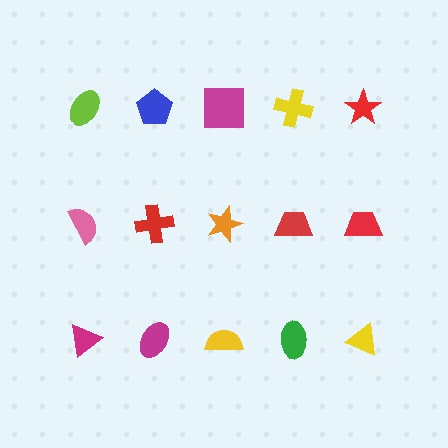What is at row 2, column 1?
A pink semicircle.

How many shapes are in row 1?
5 shapes.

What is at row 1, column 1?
A lime ellipse.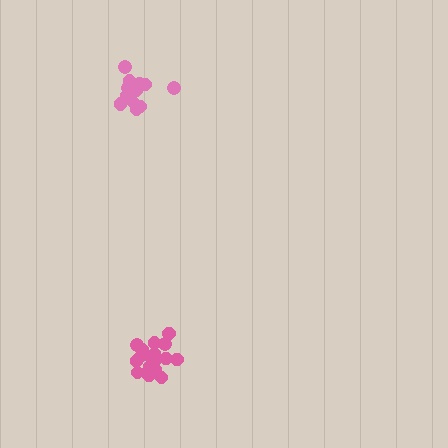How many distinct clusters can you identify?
There are 2 distinct clusters.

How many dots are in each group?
Group 1: 14 dots, Group 2: 18 dots (32 total).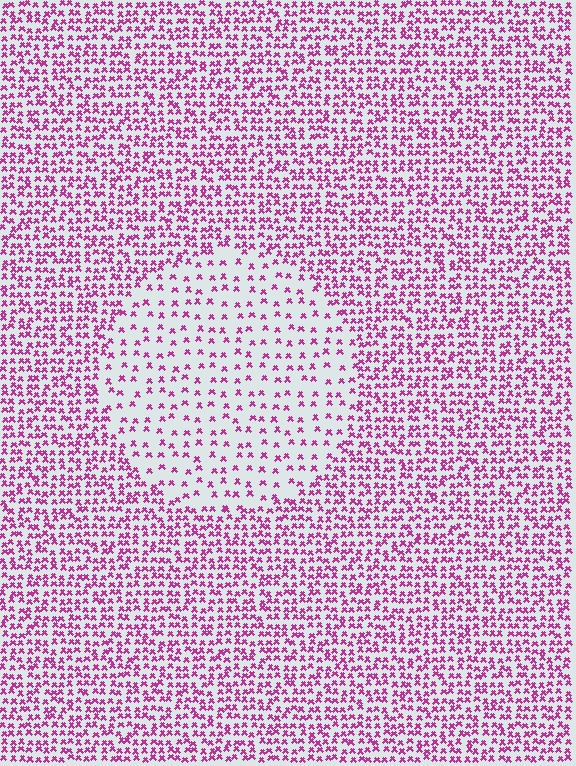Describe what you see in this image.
The image contains small magenta elements arranged at two different densities. A circle-shaped region is visible where the elements are less densely packed than the surrounding area.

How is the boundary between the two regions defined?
The boundary is defined by a change in element density (approximately 2.4x ratio). All elements are the same color, size, and shape.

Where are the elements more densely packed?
The elements are more densely packed outside the circle boundary.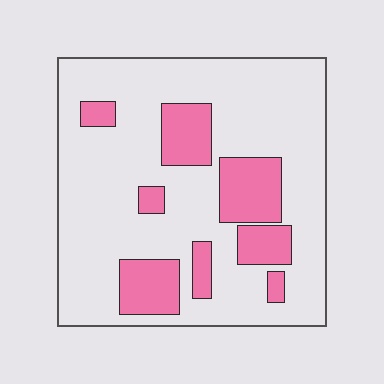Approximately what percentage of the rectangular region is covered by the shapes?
Approximately 25%.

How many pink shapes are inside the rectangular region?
8.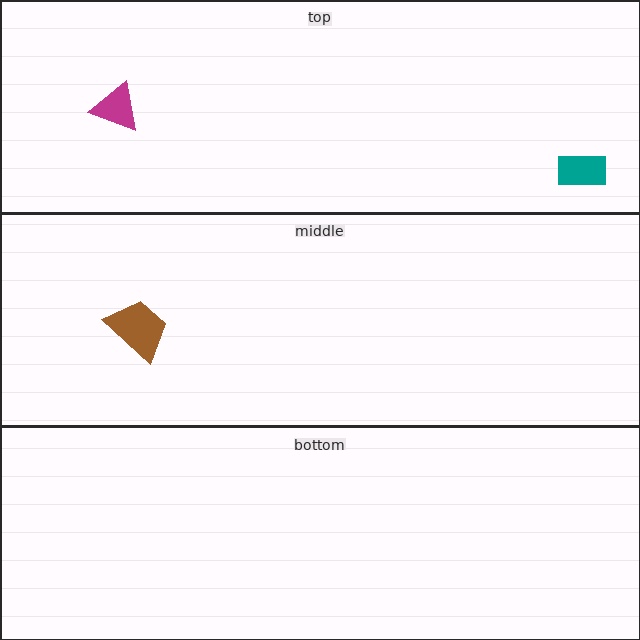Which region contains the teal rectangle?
The top region.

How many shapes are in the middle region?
1.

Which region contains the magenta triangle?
The top region.